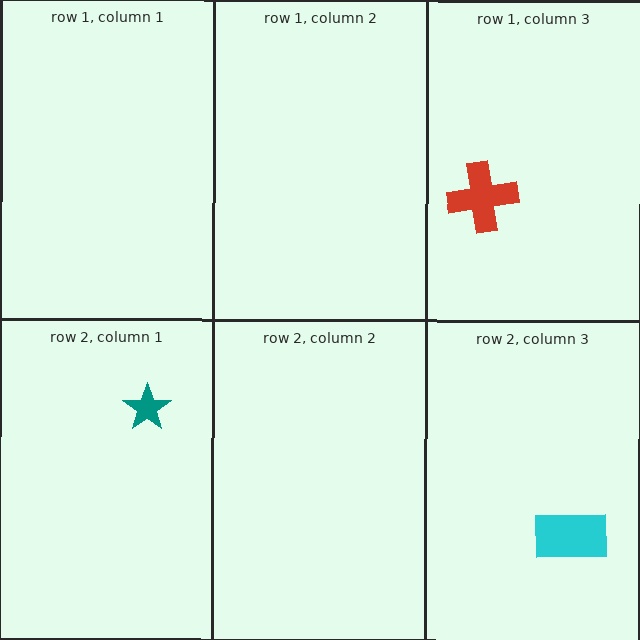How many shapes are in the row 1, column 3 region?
1.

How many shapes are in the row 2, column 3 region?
1.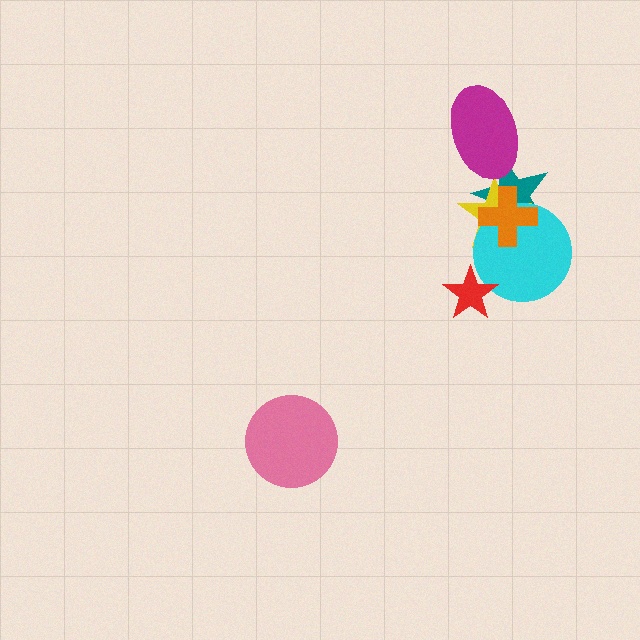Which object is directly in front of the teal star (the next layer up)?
The yellow star is directly in front of the teal star.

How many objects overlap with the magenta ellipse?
1 object overlaps with the magenta ellipse.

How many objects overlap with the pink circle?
0 objects overlap with the pink circle.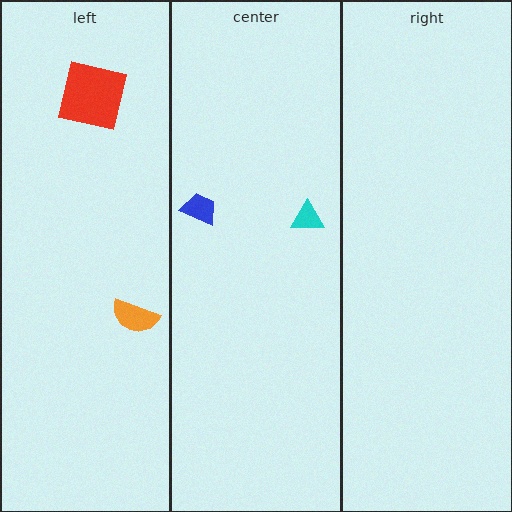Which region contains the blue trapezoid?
The center region.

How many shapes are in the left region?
2.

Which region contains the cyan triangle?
The center region.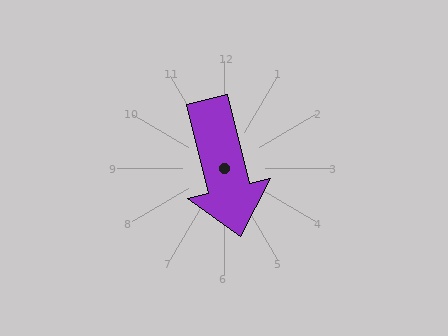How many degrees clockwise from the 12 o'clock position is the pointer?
Approximately 166 degrees.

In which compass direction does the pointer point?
South.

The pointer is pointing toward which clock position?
Roughly 6 o'clock.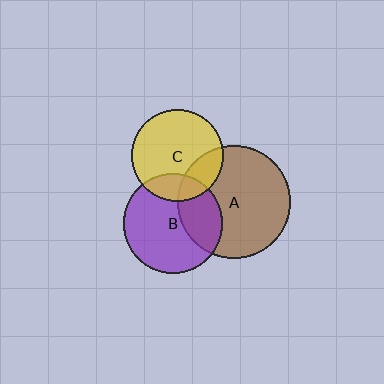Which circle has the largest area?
Circle A (brown).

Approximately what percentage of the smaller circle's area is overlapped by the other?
Approximately 30%.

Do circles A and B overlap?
Yes.